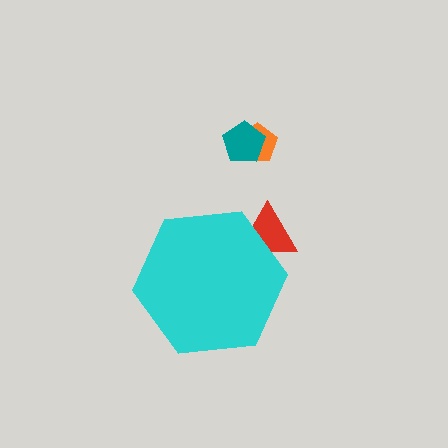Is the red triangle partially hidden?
Yes, the red triangle is partially hidden behind the cyan hexagon.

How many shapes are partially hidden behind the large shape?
1 shape is partially hidden.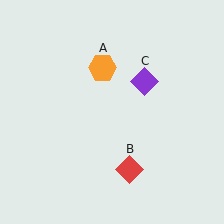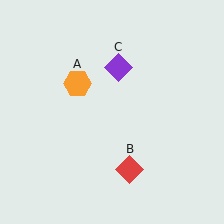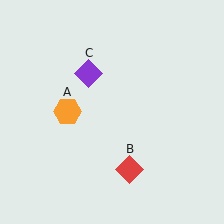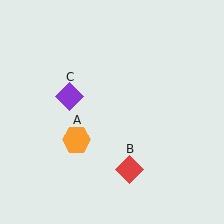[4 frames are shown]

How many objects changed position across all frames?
2 objects changed position: orange hexagon (object A), purple diamond (object C).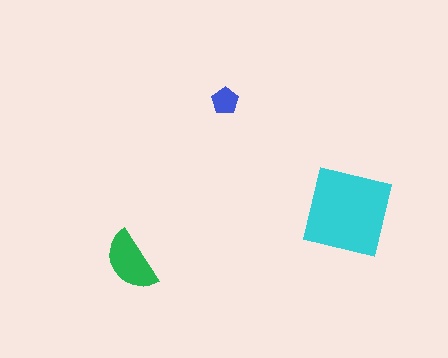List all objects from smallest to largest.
The blue pentagon, the green semicircle, the cyan square.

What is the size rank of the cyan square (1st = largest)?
1st.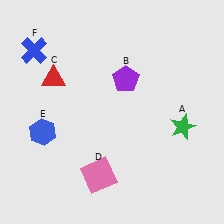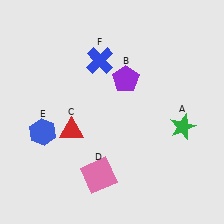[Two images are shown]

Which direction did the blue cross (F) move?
The blue cross (F) moved right.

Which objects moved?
The objects that moved are: the red triangle (C), the blue cross (F).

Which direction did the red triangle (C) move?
The red triangle (C) moved down.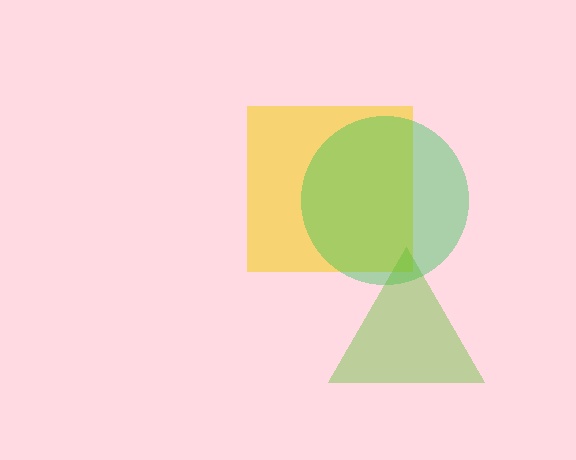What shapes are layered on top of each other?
The layered shapes are: a yellow square, a green circle, a lime triangle.